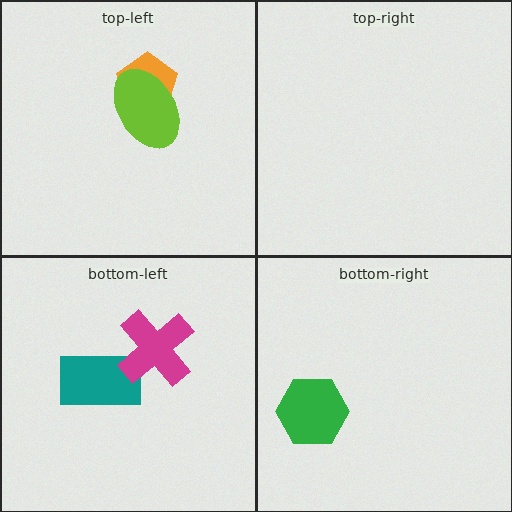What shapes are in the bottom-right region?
The green hexagon.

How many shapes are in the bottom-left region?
2.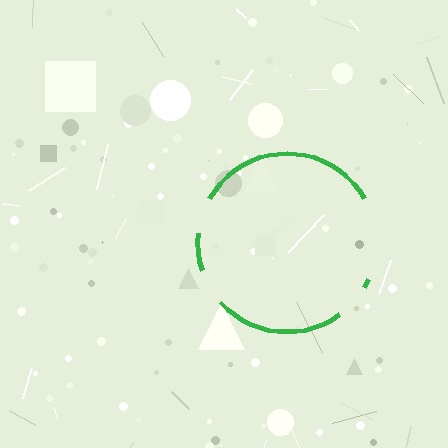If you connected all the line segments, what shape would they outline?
They would outline a circle.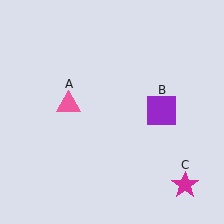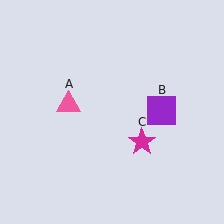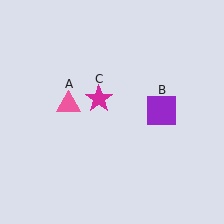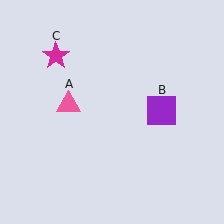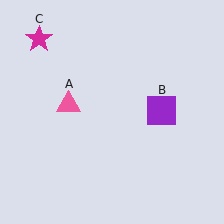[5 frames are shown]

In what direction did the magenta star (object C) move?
The magenta star (object C) moved up and to the left.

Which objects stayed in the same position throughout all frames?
Pink triangle (object A) and purple square (object B) remained stationary.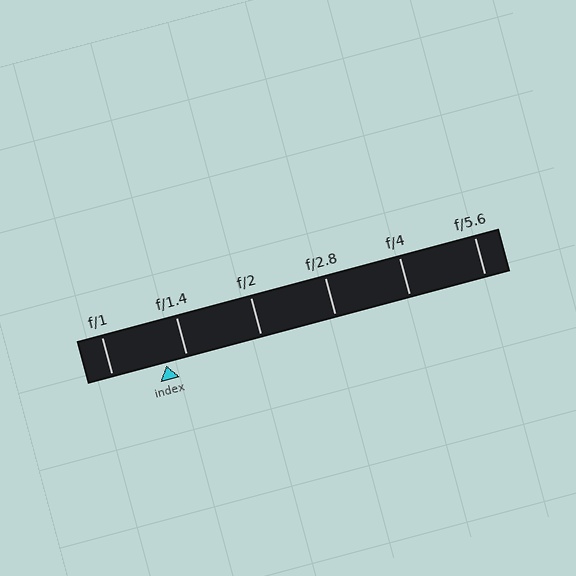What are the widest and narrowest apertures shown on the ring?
The widest aperture shown is f/1 and the narrowest is f/5.6.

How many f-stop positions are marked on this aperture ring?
There are 6 f-stop positions marked.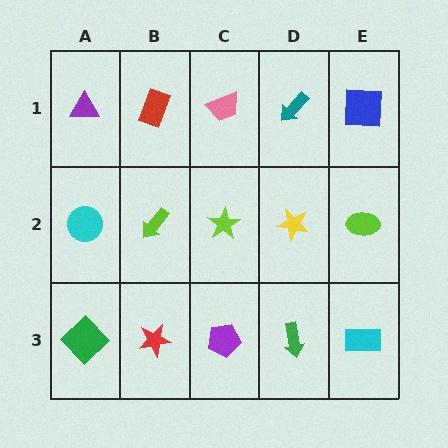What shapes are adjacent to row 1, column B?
A lime arrow (row 2, column B), a purple triangle (row 1, column A), a pink trapezoid (row 1, column C).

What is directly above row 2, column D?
A teal arrow.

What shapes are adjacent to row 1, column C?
A lime star (row 2, column C), a red rectangle (row 1, column B), a teal arrow (row 1, column D).